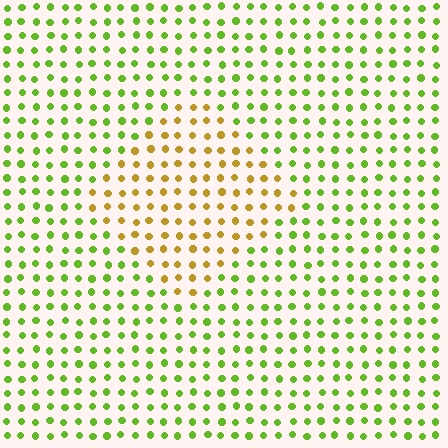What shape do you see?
I see a diamond.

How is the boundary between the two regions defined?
The boundary is defined purely by a slight shift in hue (about 50 degrees). Spacing, size, and orientation are identical on both sides.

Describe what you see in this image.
The image is filled with small lime elements in a uniform arrangement. A diamond-shaped region is visible where the elements are tinted to a slightly different hue, forming a subtle color boundary.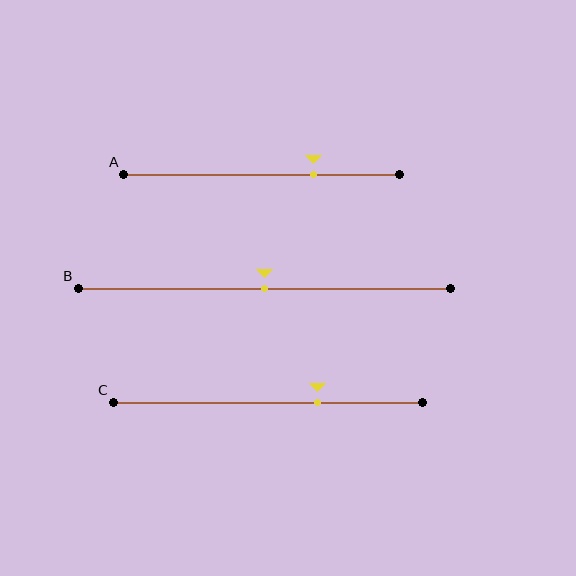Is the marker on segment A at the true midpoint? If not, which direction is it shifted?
No, the marker on segment A is shifted to the right by about 19% of the segment length.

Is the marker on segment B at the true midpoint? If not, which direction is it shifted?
Yes, the marker on segment B is at the true midpoint.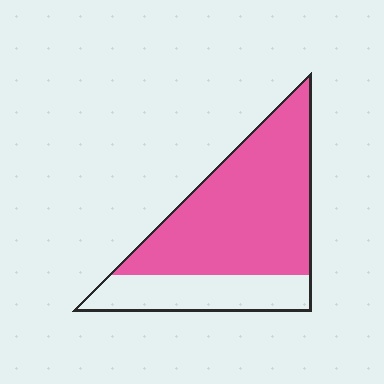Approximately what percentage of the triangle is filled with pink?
Approximately 70%.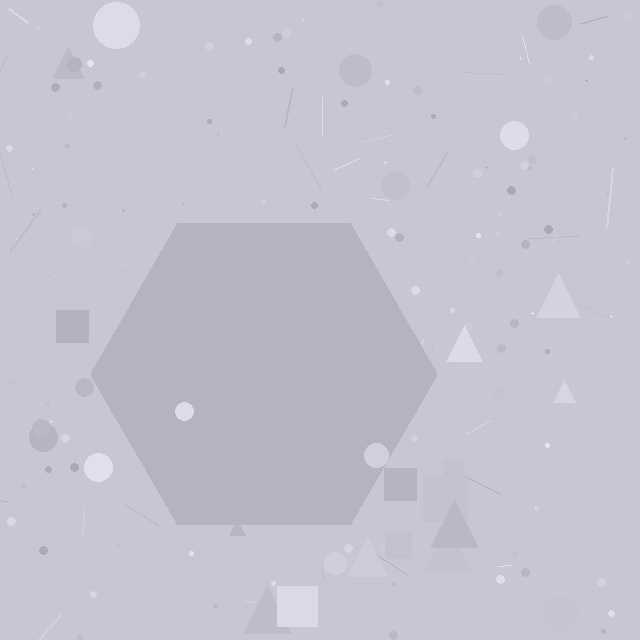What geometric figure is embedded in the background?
A hexagon is embedded in the background.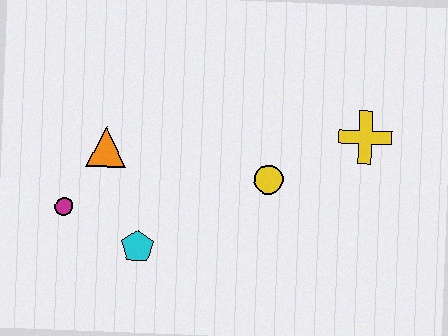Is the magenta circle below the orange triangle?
Yes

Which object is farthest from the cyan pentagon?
The yellow cross is farthest from the cyan pentagon.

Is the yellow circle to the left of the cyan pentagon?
No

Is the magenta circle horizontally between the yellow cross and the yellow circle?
No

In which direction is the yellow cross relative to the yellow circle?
The yellow cross is to the right of the yellow circle.